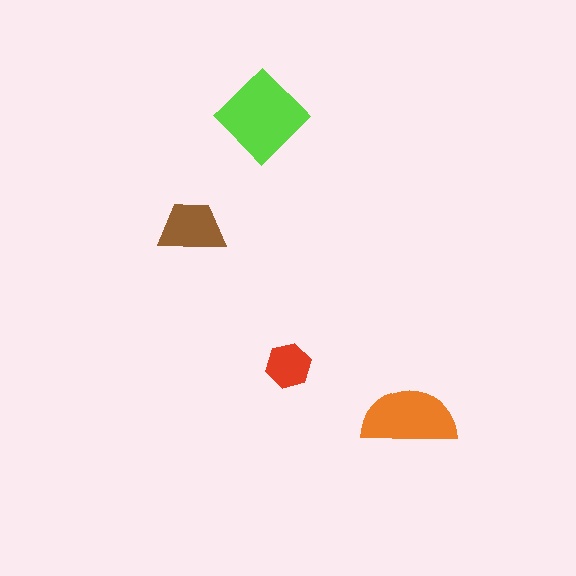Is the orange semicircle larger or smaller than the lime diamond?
Smaller.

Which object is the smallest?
The red hexagon.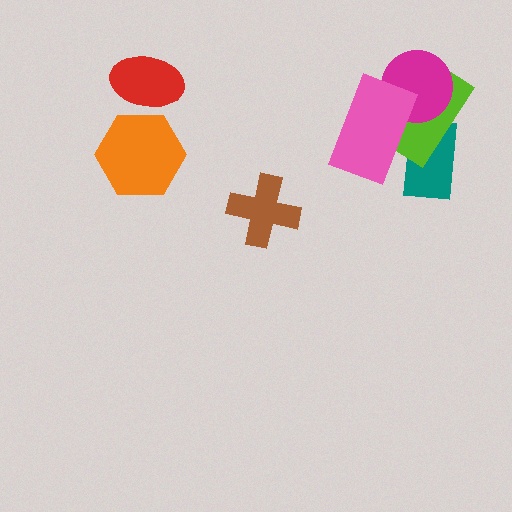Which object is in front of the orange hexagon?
The red ellipse is in front of the orange hexagon.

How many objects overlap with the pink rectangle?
3 objects overlap with the pink rectangle.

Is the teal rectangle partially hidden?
Yes, it is partially covered by another shape.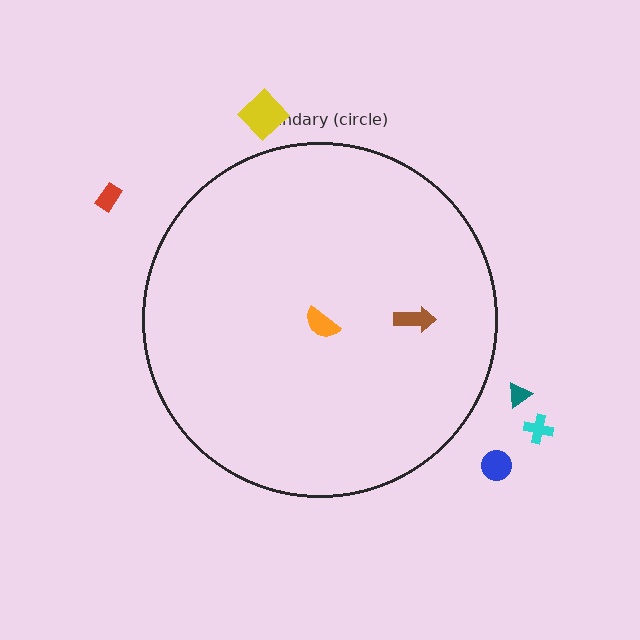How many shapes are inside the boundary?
2 inside, 5 outside.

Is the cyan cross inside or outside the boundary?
Outside.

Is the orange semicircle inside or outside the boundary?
Inside.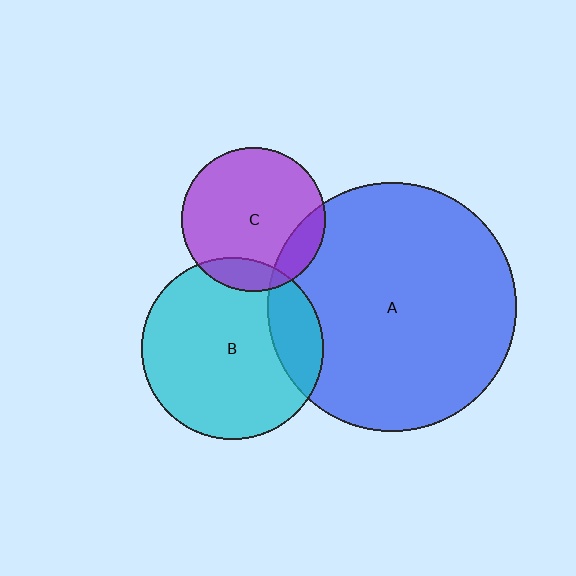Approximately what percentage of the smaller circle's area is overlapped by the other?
Approximately 20%.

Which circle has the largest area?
Circle A (blue).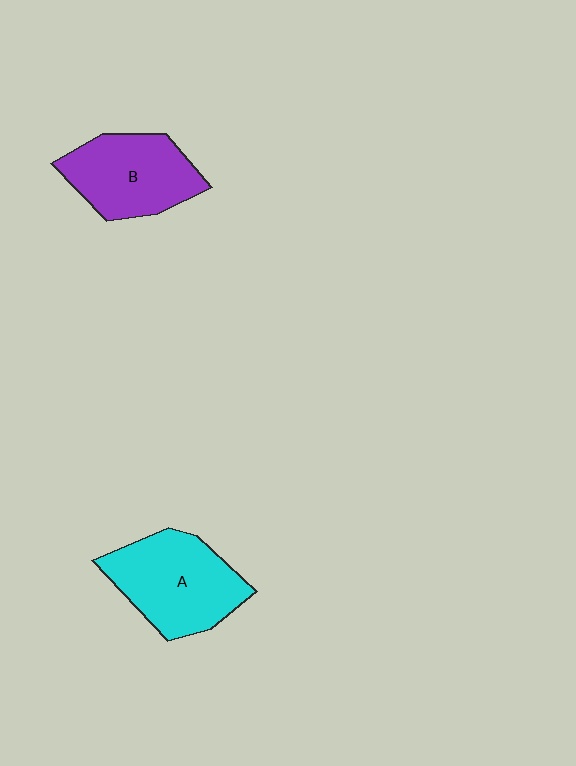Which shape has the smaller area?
Shape B (purple).